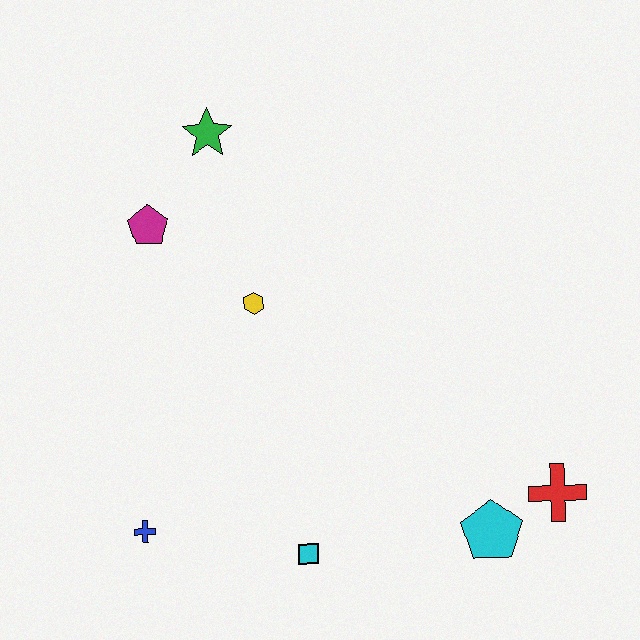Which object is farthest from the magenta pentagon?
The red cross is farthest from the magenta pentagon.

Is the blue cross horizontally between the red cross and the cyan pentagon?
No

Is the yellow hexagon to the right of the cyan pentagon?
No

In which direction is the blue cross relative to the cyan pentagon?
The blue cross is to the left of the cyan pentagon.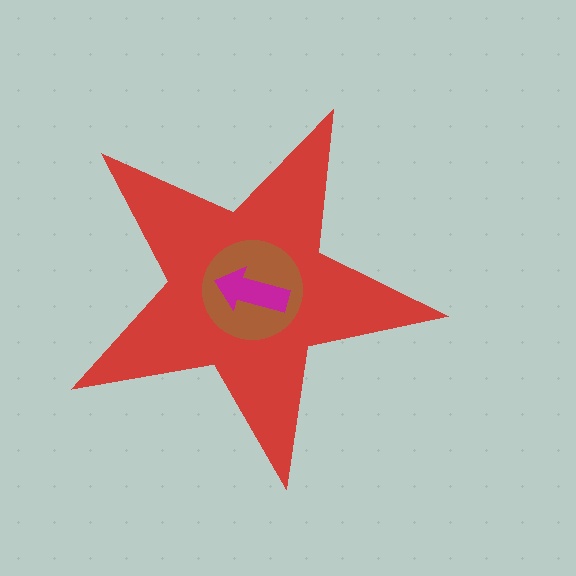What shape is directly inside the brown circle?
The magenta arrow.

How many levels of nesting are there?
3.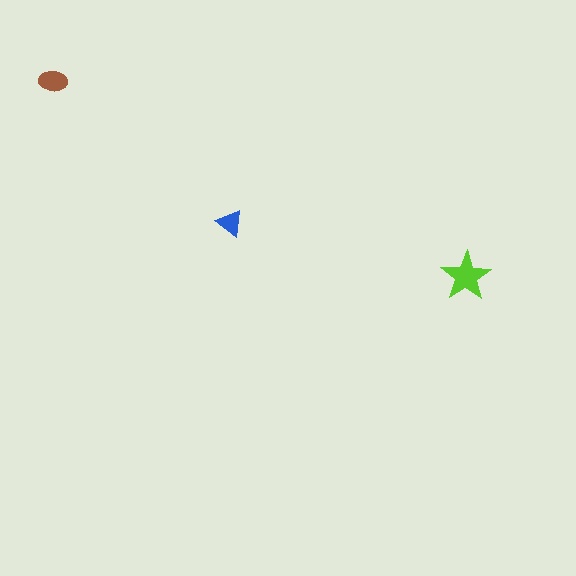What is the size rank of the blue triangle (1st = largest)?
3rd.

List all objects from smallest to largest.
The blue triangle, the brown ellipse, the lime star.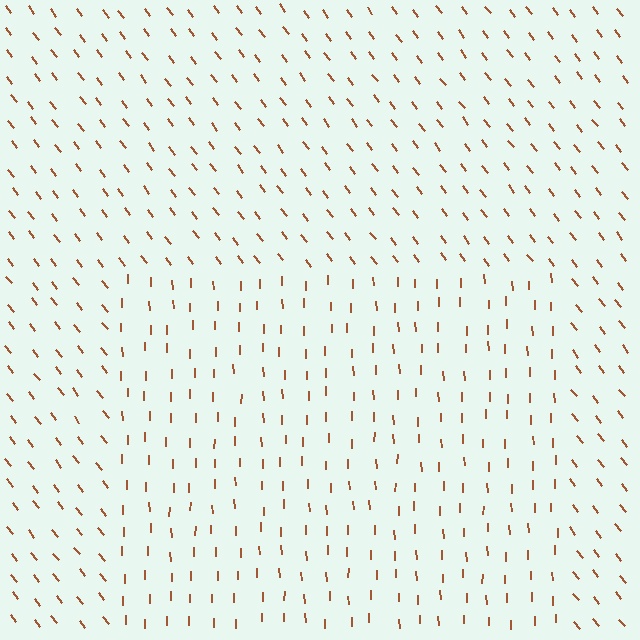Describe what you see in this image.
The image is filled with small brown line segments. A rectangle region in the image has lines oriented differently from the surrounding lines, creating a visible texture boundary.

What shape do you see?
I see a rectangle.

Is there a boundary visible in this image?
Yes, there is a texture boundary formed by a change in line orientation.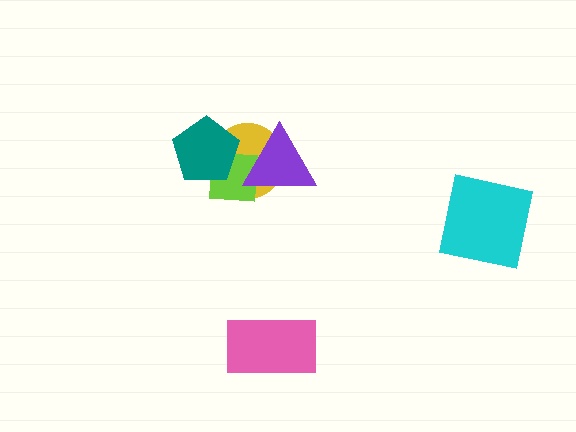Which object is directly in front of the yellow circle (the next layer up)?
The lime square is directly in front of the yellow circle.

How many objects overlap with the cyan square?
0 objects overlap with the cyan square.